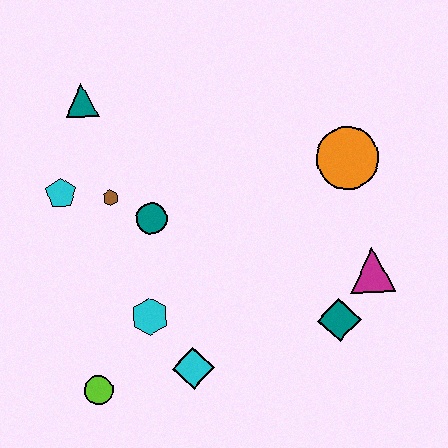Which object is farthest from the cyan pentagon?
The magenta triangle is farthest from the cyan pentagon.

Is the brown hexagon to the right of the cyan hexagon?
No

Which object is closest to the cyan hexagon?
The cyan diamond is closest to the cyan hexagon.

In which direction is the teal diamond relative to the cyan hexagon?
The teal diamond is to the right of the cyan hexagon.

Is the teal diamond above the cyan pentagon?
No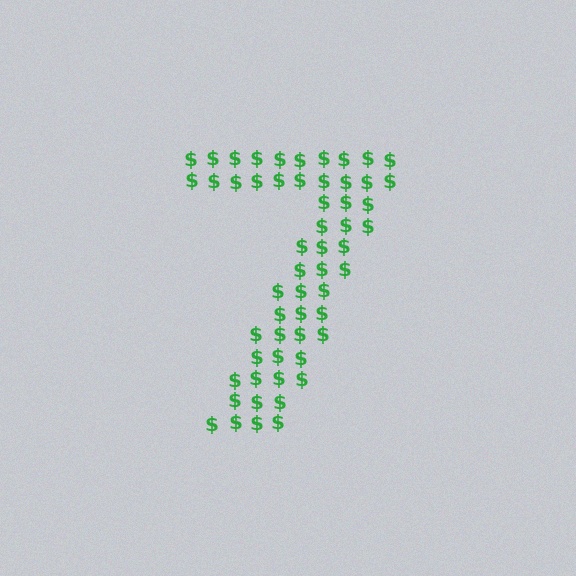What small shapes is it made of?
It is made of small dollar signs.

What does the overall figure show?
The overall figure shows the digit 7.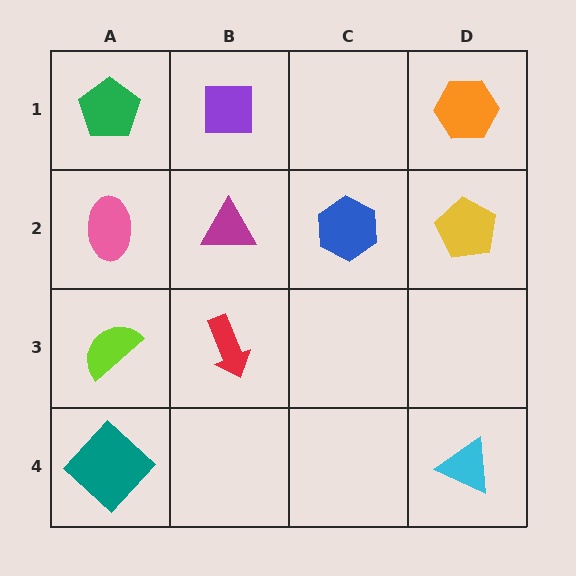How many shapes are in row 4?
2 shapes.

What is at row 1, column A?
A green pentagon.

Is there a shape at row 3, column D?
No, that cell is empty.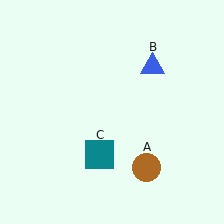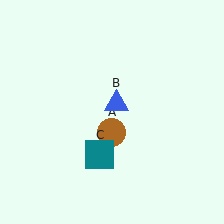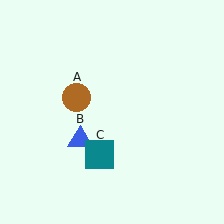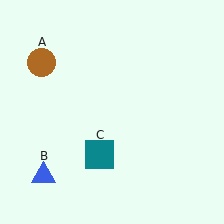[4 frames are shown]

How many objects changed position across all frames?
2 objects changed position: brown circle (object A), blue triangle (object B).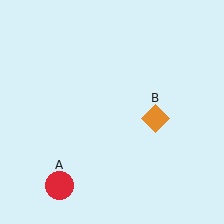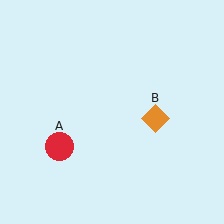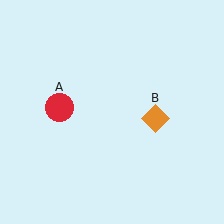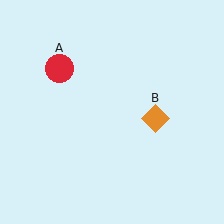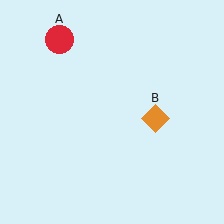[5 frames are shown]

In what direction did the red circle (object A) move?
The red circle (object A) moved up.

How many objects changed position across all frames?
1 object changed position: red circle (object A).